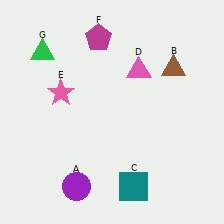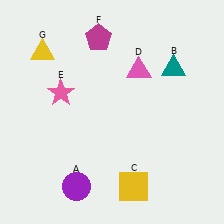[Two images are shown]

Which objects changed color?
B changed from brown to teal. C changed from teal to yellow. G changed from green to yellow.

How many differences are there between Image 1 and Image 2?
There are 3 differences between the two images.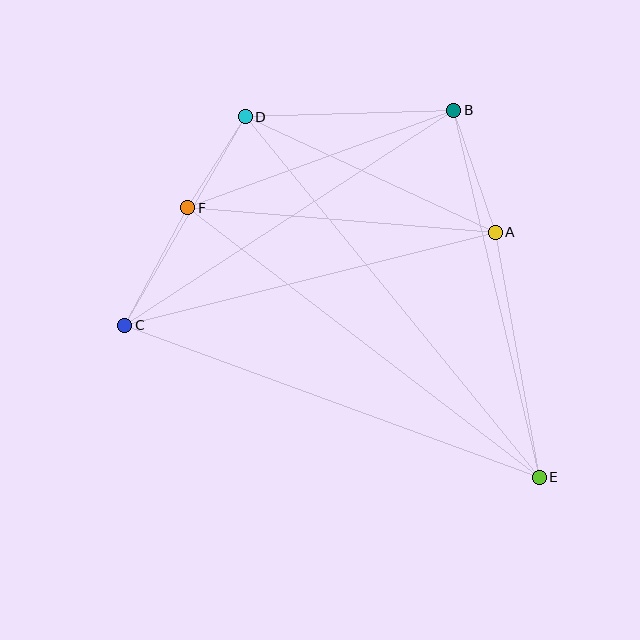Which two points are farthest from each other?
Points D and E are farthest from each other.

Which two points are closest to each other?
Points D and F are closest to each other.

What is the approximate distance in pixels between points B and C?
The distance between B and C is approximately 393 pixels.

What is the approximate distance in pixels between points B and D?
The distance between B and D is approximately 209 pixels.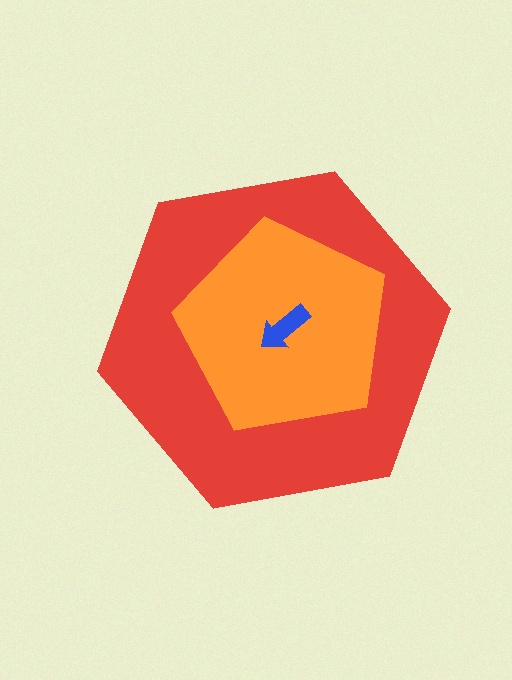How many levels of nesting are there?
3.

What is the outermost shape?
The red hexagon.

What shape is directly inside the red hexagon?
The orange pentagon.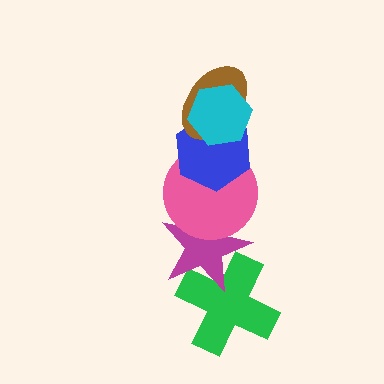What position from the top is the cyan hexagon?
The cyan hexagon is 1st from the top.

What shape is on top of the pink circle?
The blue hexagon is on top of the pink circle.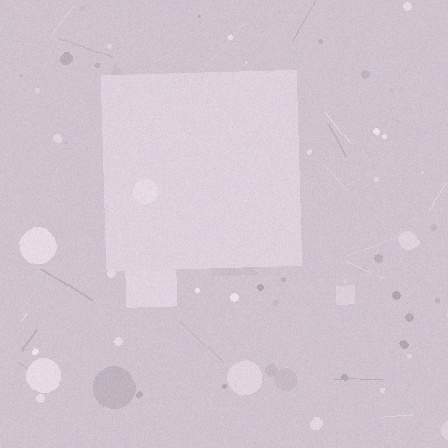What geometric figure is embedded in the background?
A square is embedded in the background.